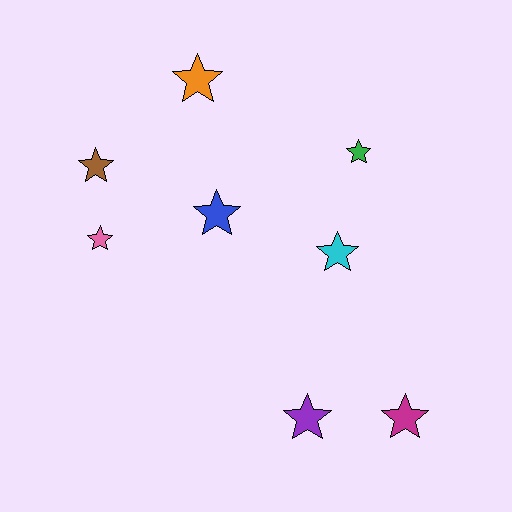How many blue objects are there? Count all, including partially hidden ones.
There is 1 blue object.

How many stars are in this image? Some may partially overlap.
There are 8 stars.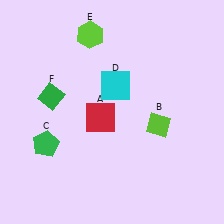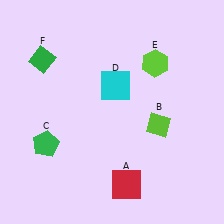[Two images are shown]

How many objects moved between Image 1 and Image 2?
3 objects moved between the two images.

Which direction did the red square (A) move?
The red square (A) moved down.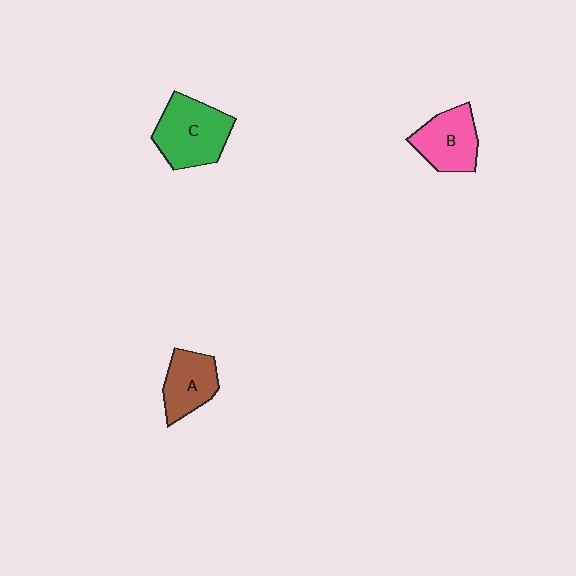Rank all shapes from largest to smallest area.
From largest to smallest: C (green), B (pink), A (brown).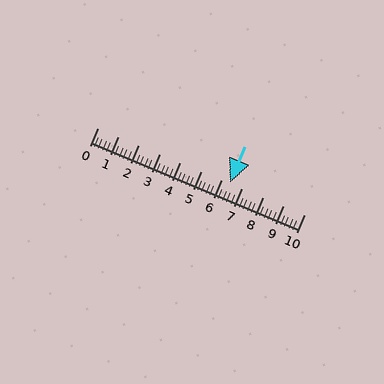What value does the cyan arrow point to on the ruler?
The cyan arrow points to approximately 6.4.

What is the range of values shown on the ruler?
The ruler shows values from 0 to 10.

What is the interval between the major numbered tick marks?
The major tick marks are spaced 1 units apart.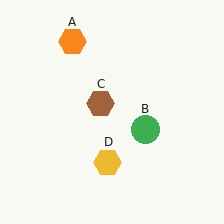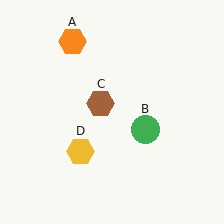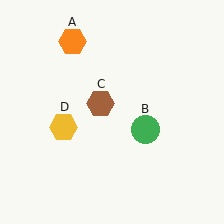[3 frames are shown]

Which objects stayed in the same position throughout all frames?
Orange hexagon (object A) and green circle (object B) and brown hexagon (object C) remained stationary.